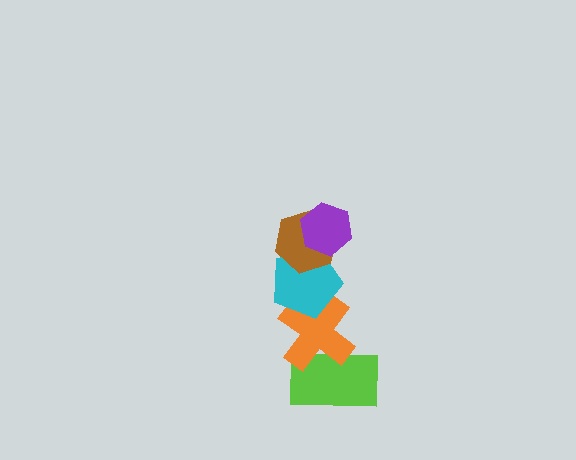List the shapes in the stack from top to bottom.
From top to bottom: the purple hexagon, the brown hexagon, the cyan pentagon, the orange cross, the lime rectangle.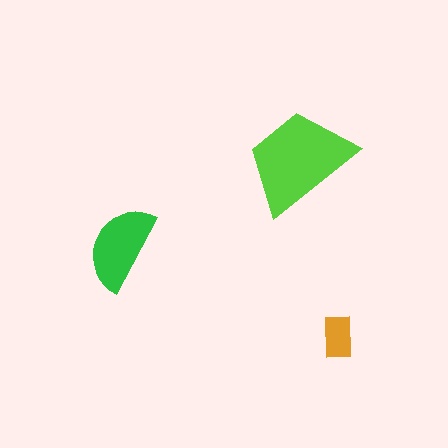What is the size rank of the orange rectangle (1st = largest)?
3rd.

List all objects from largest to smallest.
The lime trapezoid, the green semicircle, the orange rectangle.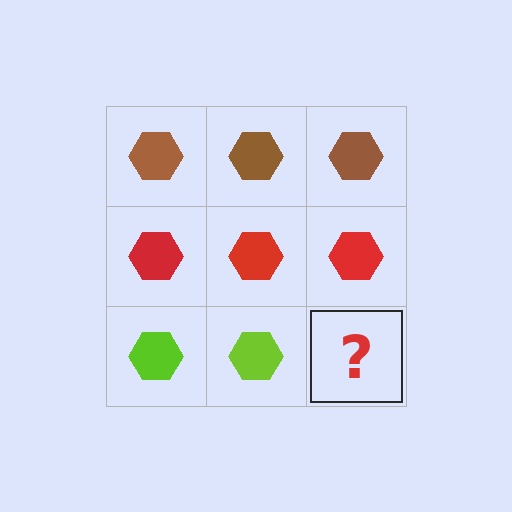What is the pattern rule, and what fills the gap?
The rule is that each row has a consistent color. The gap should be filled with a lime hexagon.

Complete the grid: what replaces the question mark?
The question mark should be replaced with a lime hexagon.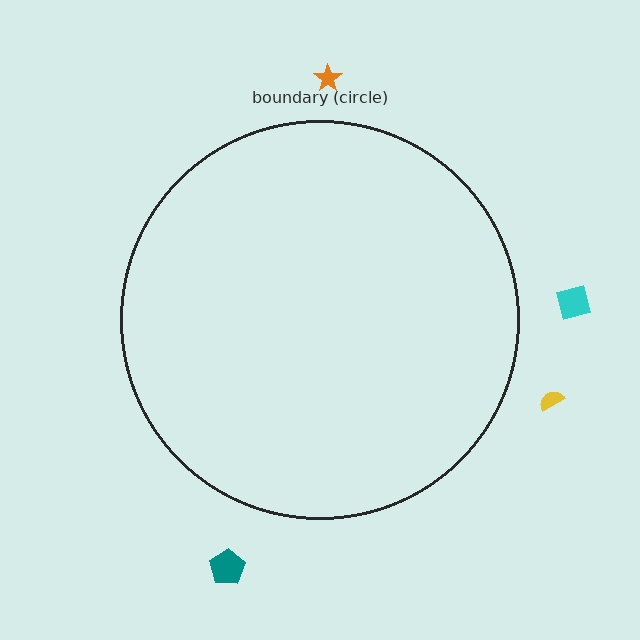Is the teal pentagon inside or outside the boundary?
Outside.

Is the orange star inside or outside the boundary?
Outside.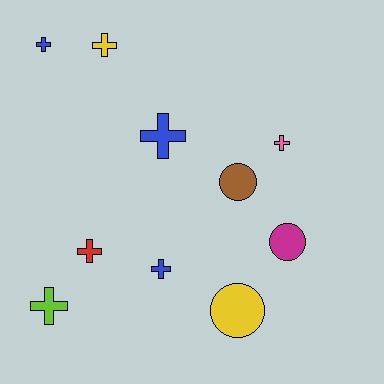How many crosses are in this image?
There are 7 crosses.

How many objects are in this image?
There are 10 objects.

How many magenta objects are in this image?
There is 1 magenta object.